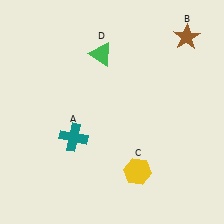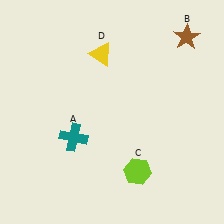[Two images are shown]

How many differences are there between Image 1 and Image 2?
There are 2 differences between the two images.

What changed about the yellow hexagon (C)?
In Image 1, C is yellow. In Image 2, it changed to lime.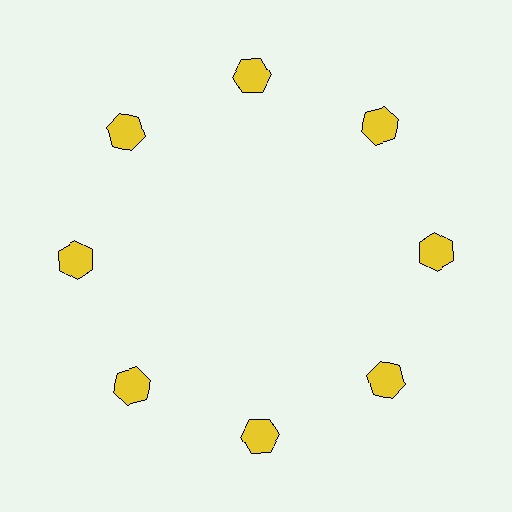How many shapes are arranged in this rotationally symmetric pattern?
There are 8 shapes, arranged in 8 groups of 1.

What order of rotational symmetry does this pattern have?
This pattern has 8-fold rotational symmetry.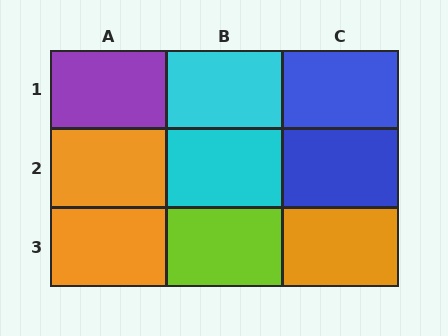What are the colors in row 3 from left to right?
Orange, lime, orange.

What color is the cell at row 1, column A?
Purple.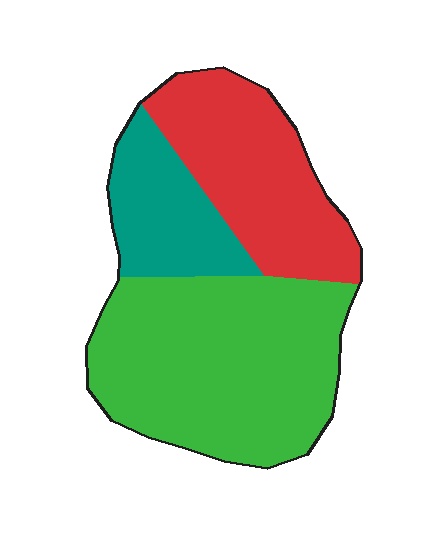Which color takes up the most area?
Green, at roughly 50%.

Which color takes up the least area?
Teal, at roughly 20%.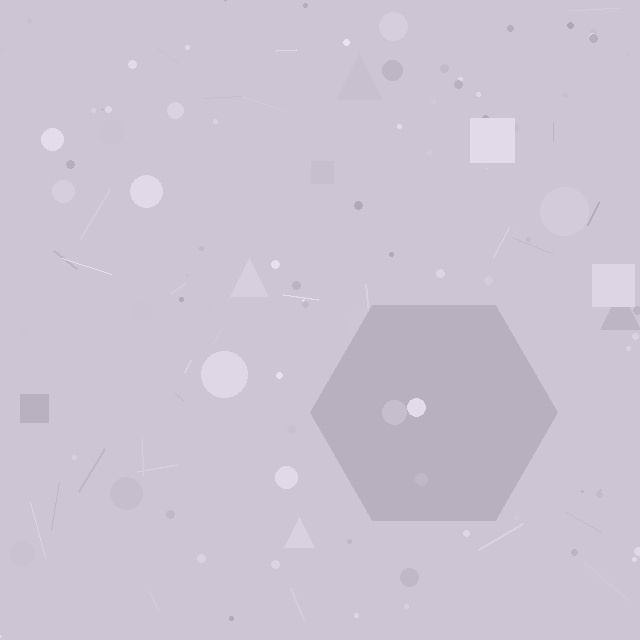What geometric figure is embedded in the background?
A hexagon is embedded in the background.